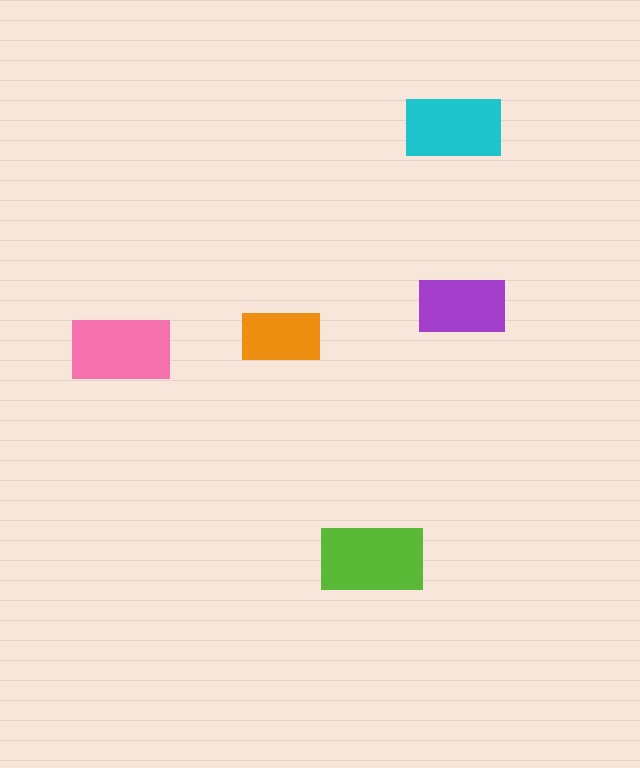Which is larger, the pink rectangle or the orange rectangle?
The pink one.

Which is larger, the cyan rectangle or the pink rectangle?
The pink one.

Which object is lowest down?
The lime rectangle is bottommost.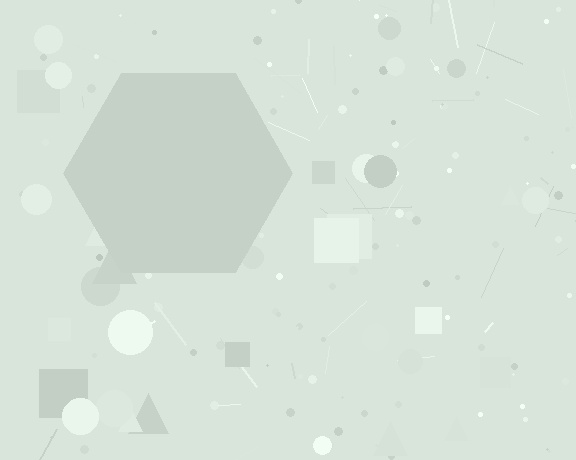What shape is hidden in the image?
A hexagon is hidden in the image.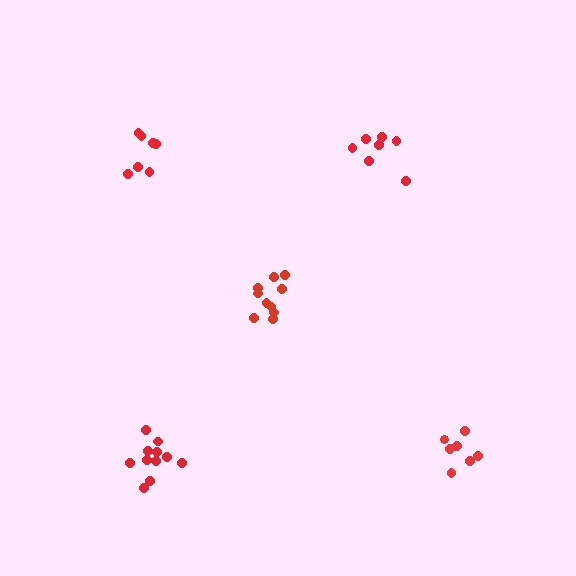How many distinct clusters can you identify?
There are 5 distinct clusters.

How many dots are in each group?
Group 1: 7 dots, Group 2: 10 dots, Group 3: 7 dots, Group 4: 12 dots, Group 5: 7 dots (43 total).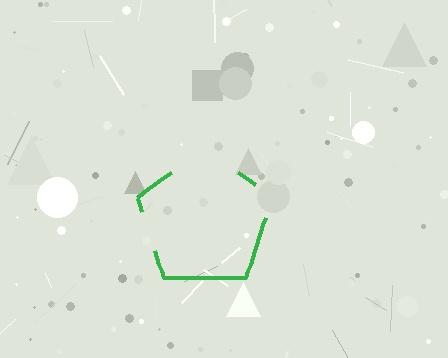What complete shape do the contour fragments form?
The contour fragments form a pentagon.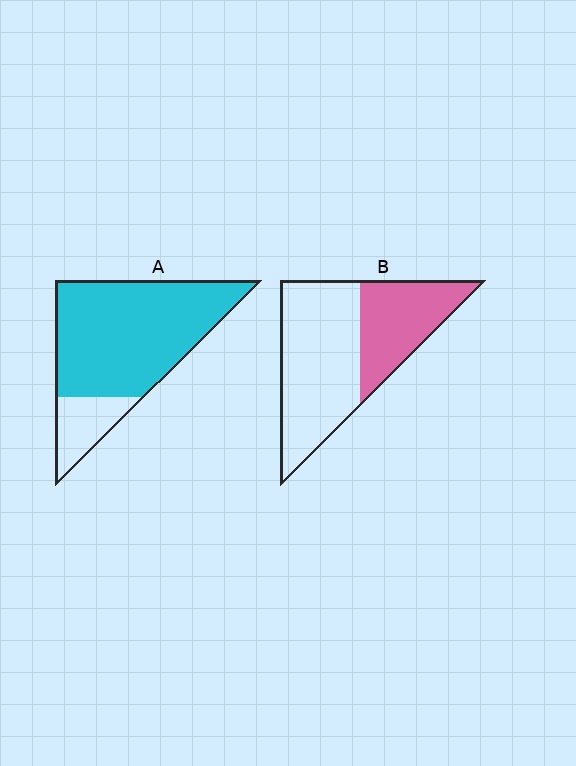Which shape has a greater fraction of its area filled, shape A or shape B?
Shape A.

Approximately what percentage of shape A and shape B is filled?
A is approximately 80% and B is approximately 40%.